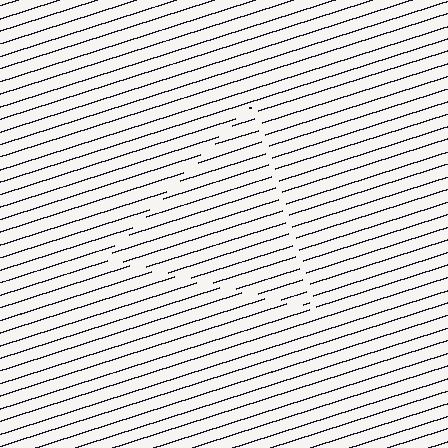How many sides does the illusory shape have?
3 sides — the line-ends trace a triangle.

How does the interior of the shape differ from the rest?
The interior of the shape contains the same grating, shifted by half a period — the contour is defined by the phase discontinuity where line-ends from the inner and outer gratings abut.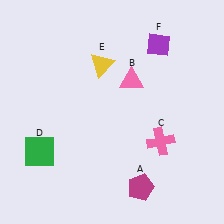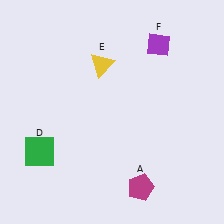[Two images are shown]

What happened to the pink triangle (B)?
The pink triangle (B) was removed in Image 2. It was in the top-right area of Image 1.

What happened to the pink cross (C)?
The pink cross (C) was removed in Image 2. It was in the bottom-right area of Image 1.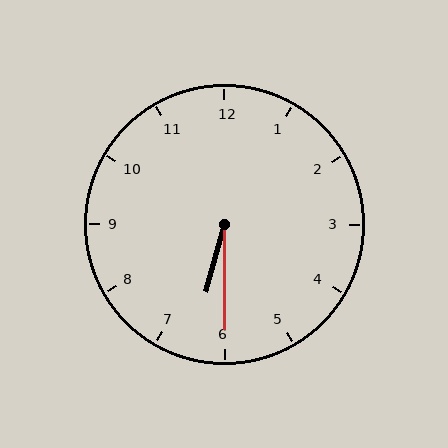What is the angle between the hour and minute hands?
Approximately 15 degrees.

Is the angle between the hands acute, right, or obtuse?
It is acute.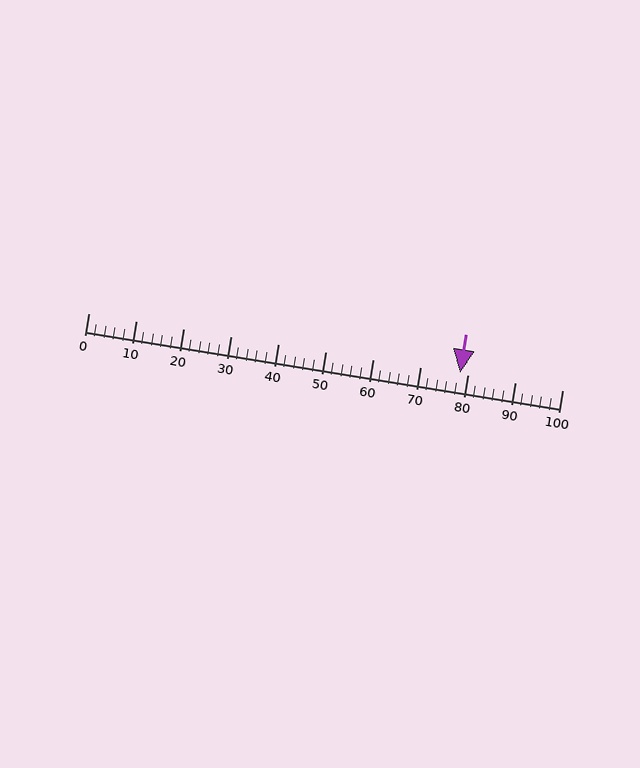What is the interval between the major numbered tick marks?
The major tick marks are spaced 10 units apart.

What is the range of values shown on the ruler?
The ruler shows values from 0 to 100.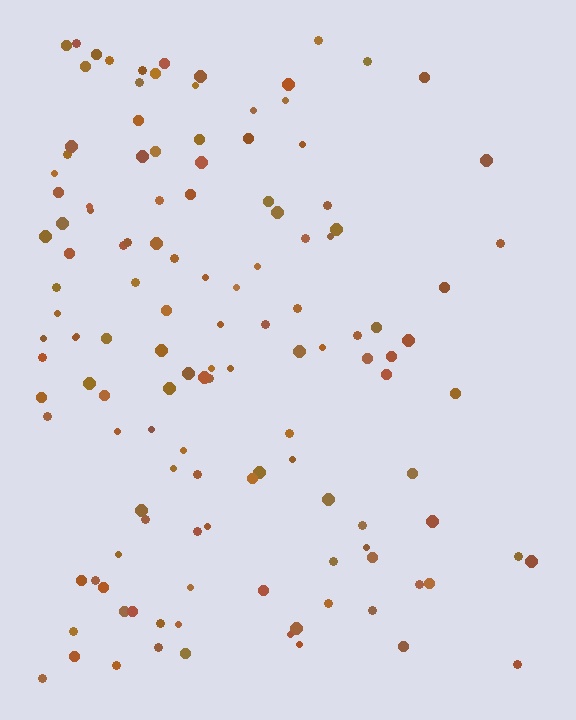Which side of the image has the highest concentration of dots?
The left.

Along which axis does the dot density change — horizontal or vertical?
Horizontal.